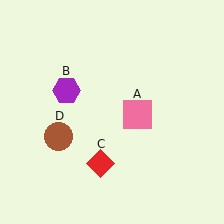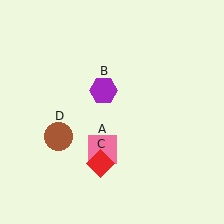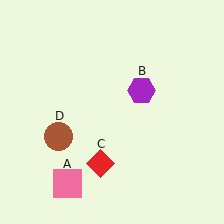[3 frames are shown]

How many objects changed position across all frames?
2 objects changed position: pink square (object A), purple hexagon (object B).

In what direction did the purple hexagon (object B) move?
The purple hexagon (object B) moved right.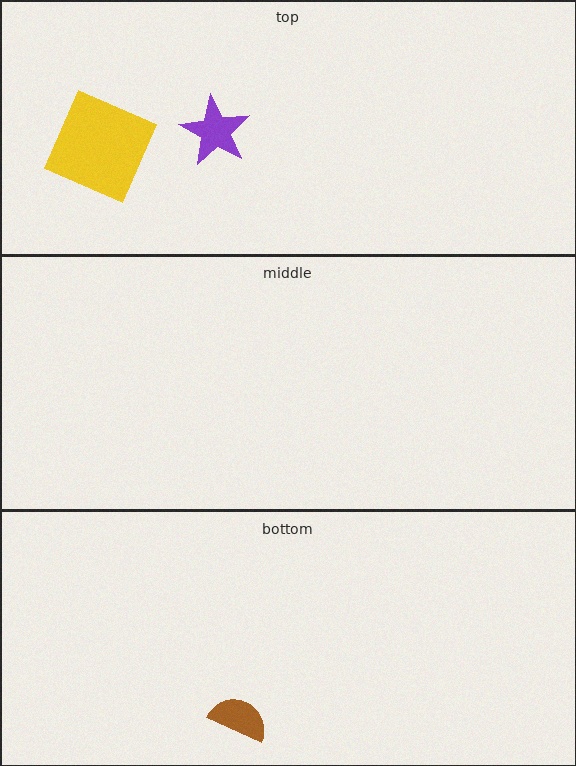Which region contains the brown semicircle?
The bottom region.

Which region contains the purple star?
The top region.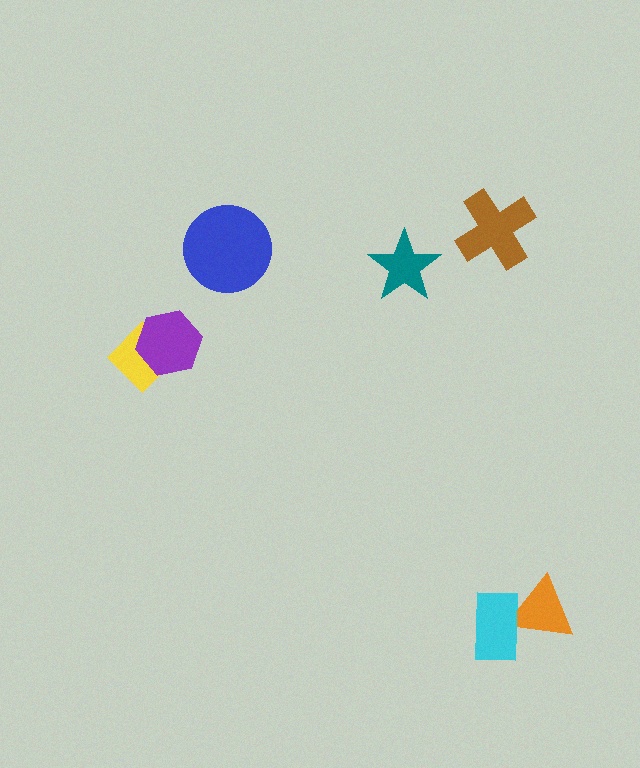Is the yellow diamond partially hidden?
Yes, it is partially covered by another shape.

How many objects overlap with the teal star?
0 objects overlap with the teal star.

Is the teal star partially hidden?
No, no other shape covers it.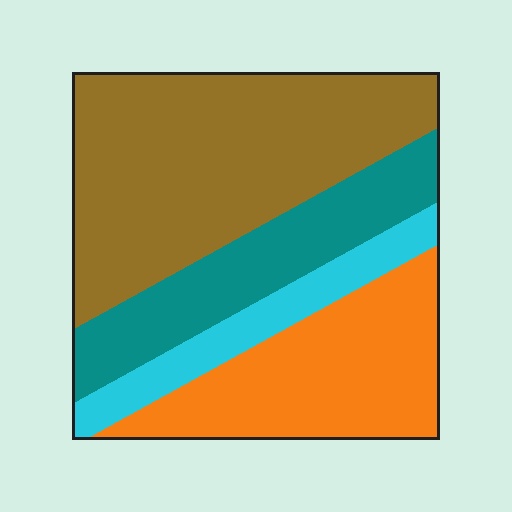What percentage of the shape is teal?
Teal takes up about one fifth (1/5) of the shape.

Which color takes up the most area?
Brown, at roughly 45%.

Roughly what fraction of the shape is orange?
Orange covers 26% of the shape.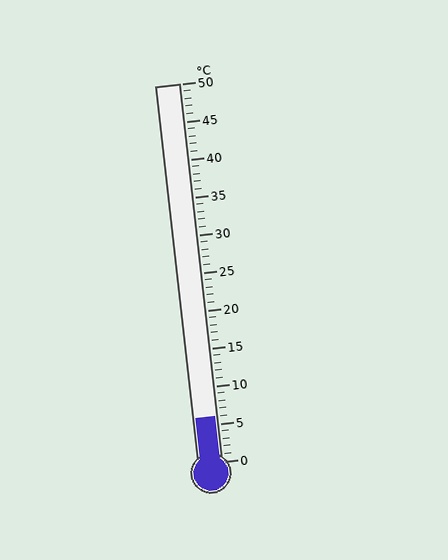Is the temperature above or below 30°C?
The temperature is below 30°C.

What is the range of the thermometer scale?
The thermometer scale ranges from 0°C to 50°C.